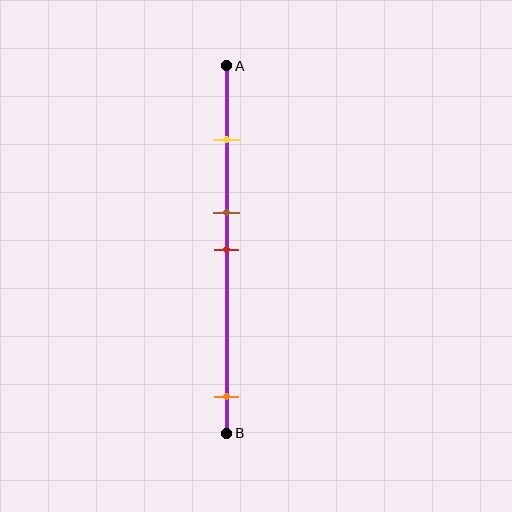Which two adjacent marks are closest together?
The brown and red marks are the closest adjacent pair.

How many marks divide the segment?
There are 4 marks dividing the segment.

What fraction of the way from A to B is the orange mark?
The orange mark is approximately 90% (0.9) of the way from A to B.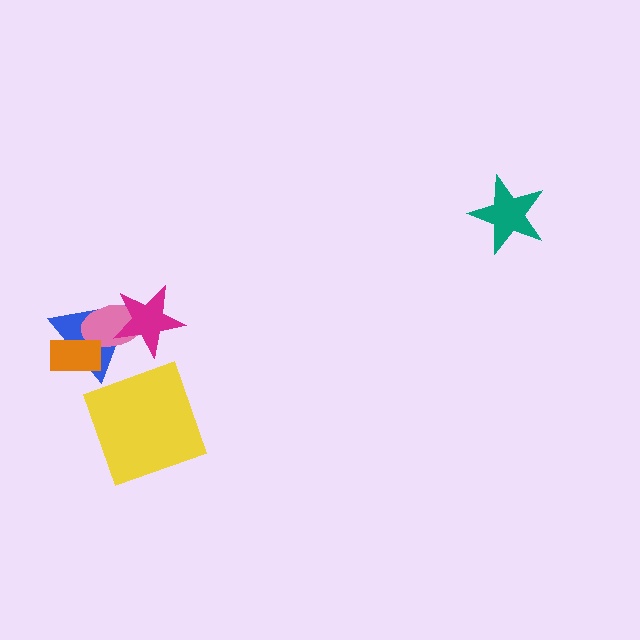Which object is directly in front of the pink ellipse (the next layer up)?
The magenta star is directly in front of the pink ellipse.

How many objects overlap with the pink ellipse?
3 objects overlap with the pink ellipse.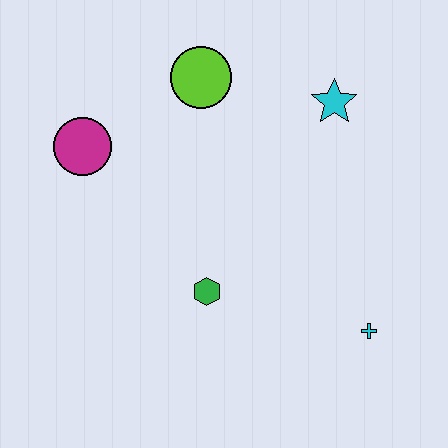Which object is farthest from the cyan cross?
The magenta circle is farthest from the cyan cross.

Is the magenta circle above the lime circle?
No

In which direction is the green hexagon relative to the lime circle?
The green hexagon is below the lime circle.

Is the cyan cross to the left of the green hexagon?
No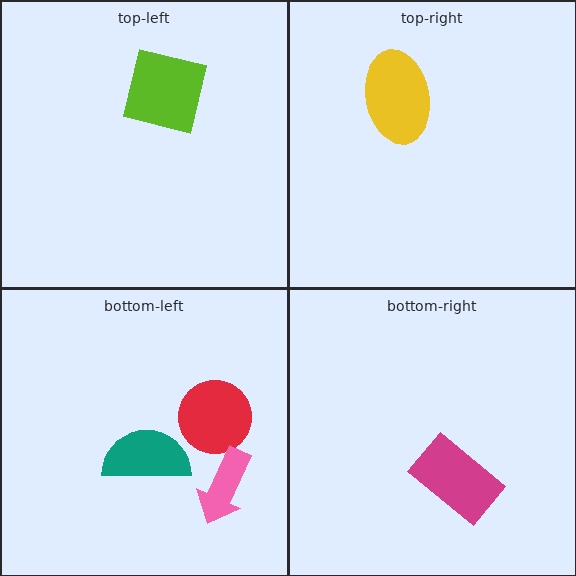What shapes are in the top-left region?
The lime square.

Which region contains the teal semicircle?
The bottom-left region.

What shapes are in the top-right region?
The yellow ellipse.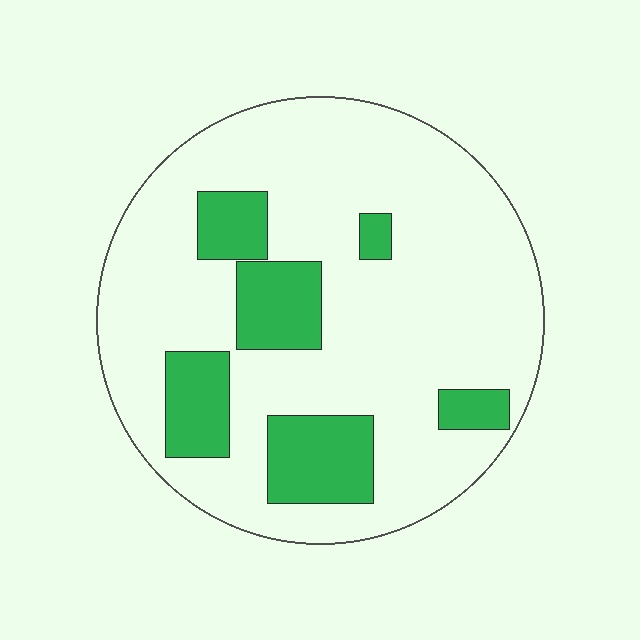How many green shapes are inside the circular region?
6.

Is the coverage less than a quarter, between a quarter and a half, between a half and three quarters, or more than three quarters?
Less than a quarter.